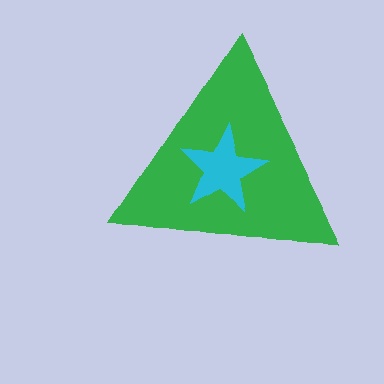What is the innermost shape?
The cyan star.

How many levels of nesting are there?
2.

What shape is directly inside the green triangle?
The cyan star.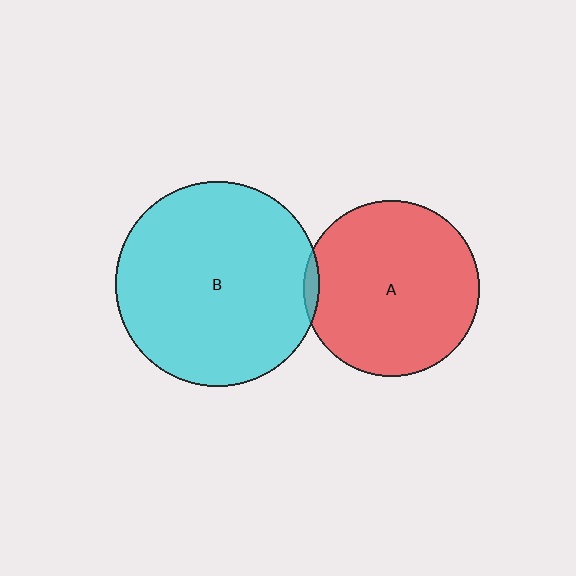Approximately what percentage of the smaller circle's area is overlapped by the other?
Approximately 5%.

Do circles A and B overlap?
Yes.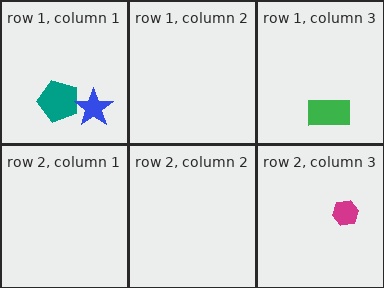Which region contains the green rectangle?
The row 1, column 3 region.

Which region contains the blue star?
The row 1, column 1 region.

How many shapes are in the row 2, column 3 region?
1.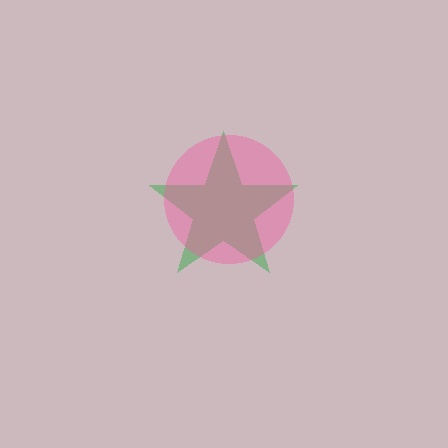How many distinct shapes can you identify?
There are 2 distinct shapes: a green star, a pink circle.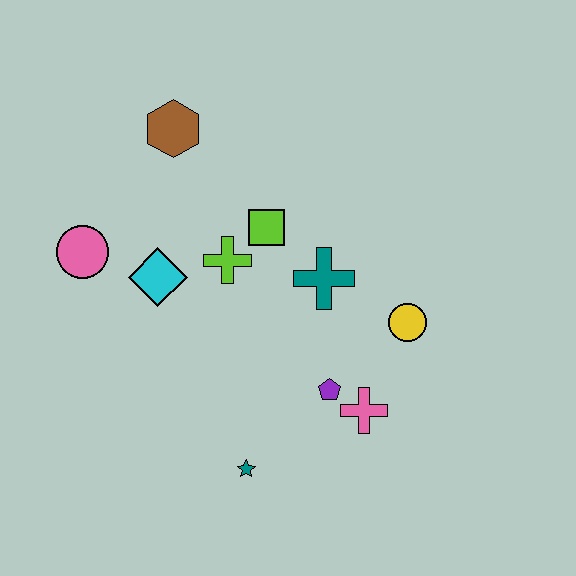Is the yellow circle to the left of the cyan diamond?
No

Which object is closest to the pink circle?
The cyan diamond is closest to the pink circle.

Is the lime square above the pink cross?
Yes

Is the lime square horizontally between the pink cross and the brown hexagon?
Yes